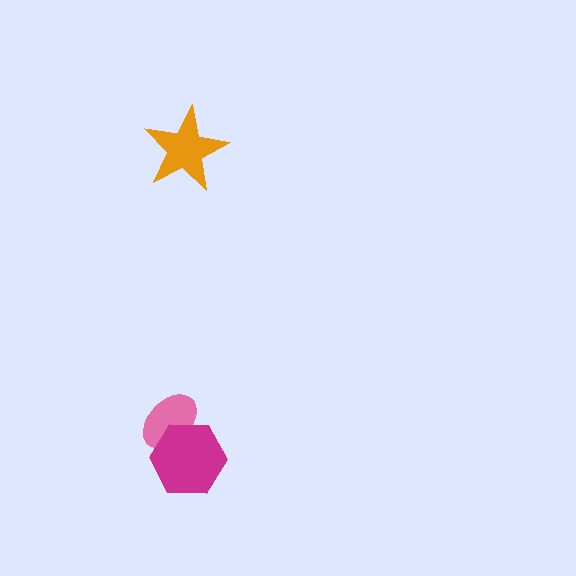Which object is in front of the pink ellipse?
The magenta hexagon is in front of the pink ellipse.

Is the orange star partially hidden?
No, no other shape covers it.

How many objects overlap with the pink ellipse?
1 object overlaps with the pink ellipse.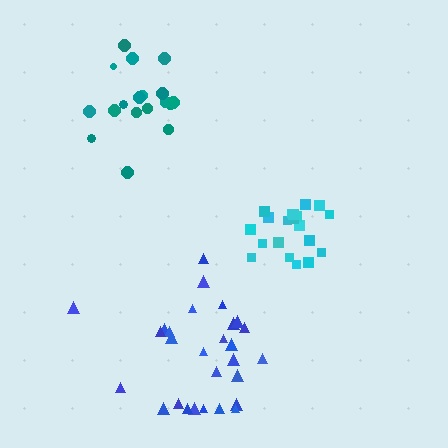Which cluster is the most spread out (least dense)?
Blue.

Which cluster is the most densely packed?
Cyan.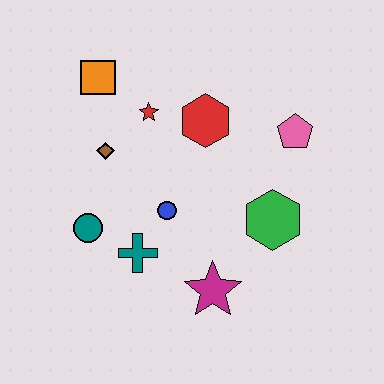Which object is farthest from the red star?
The magenta star is farthest from the red star.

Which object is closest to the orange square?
The red star is closest to the orange square.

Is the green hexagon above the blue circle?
No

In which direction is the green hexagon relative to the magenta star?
The green hexagon is above the magenta star.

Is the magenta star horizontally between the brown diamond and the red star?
No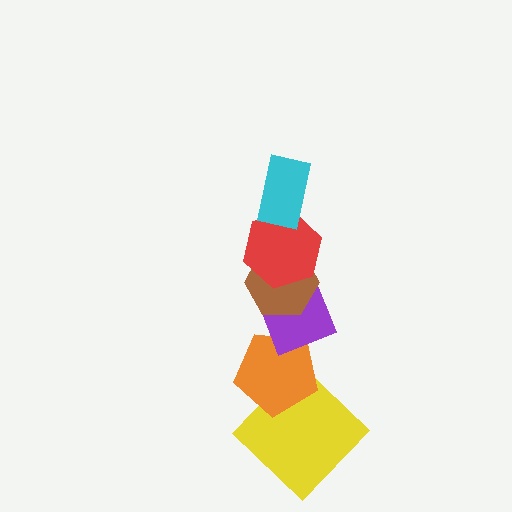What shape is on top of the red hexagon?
The cyan rectangle is on top of the red hexagon.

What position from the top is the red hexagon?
The red hexagon is 2nd from the top.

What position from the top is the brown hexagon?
The brown hexagon is 3rd from the top.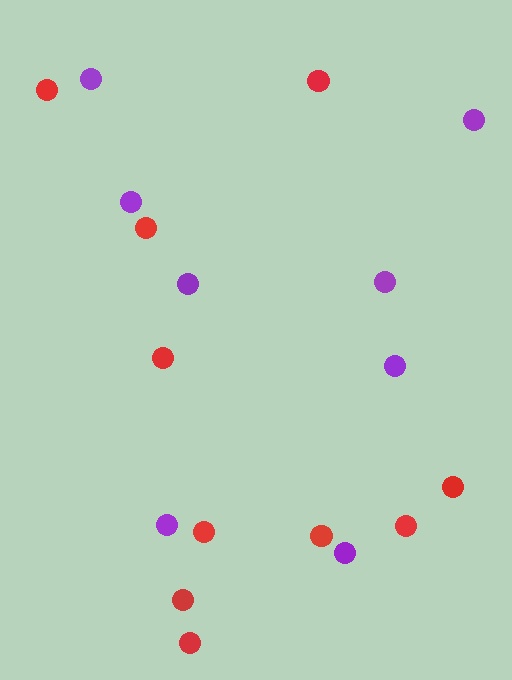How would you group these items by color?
There are 2 groups: one group of red circles (10) and one group of purple circles (8).